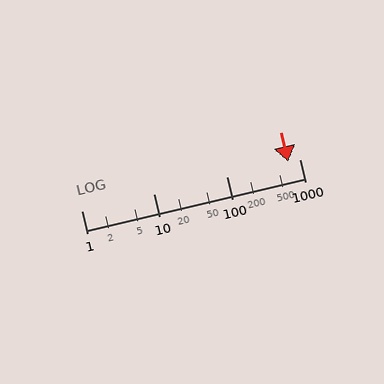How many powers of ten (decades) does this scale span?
The scale spans 3 decades, from 1 to 1000.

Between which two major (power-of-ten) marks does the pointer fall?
The pointer is between 100 and 1000.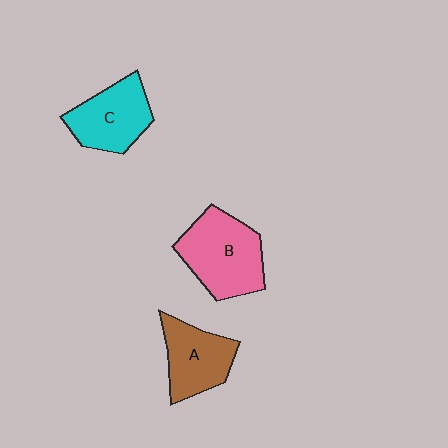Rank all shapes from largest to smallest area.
From largest to smallest: B (pink), C (cyan), A (brown).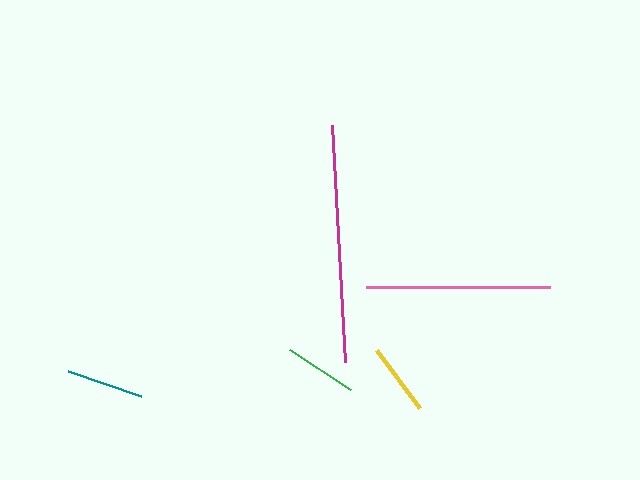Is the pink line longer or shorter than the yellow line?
The pink line is longer than the yellow line.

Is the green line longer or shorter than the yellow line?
The green line is longer than the yellow line.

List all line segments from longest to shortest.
From longest to shortest: magenta, pink, teal, green, yellow.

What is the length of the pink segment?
The pink segment is approximately 184 pixels long.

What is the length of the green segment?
The green segment is approximately 73 pixels long.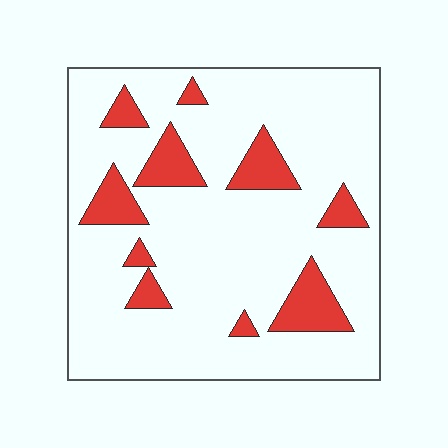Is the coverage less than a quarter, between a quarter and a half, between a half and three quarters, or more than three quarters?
Less than a quarter.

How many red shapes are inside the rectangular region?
10.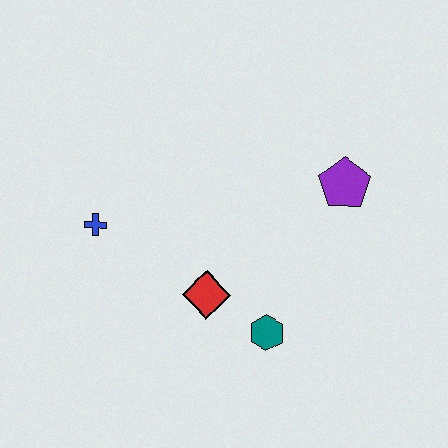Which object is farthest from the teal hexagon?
The blue cross is farthest from the teal hexagon.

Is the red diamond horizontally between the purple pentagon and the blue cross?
Yes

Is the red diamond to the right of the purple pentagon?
No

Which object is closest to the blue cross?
The red diamond is closest to the blue cross.